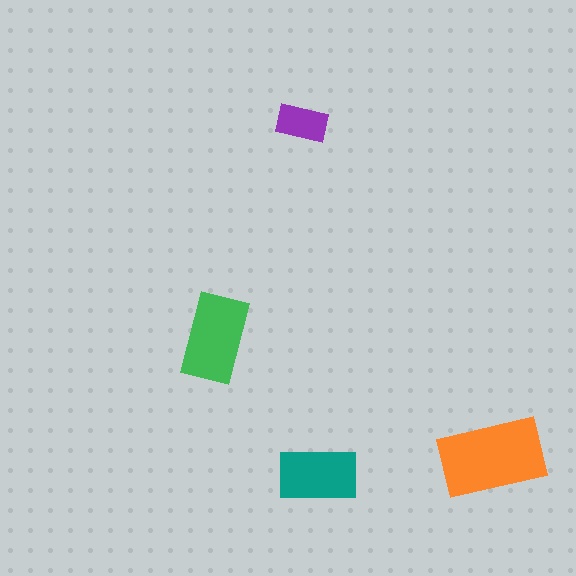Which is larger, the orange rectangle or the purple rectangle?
The orange one.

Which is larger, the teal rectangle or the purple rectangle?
The teal one.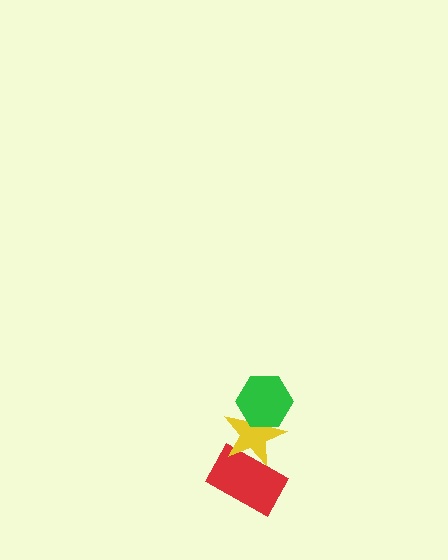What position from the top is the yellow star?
The yellow star is 2nd from the top.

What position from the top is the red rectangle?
The red rectangle is 3rd from the top.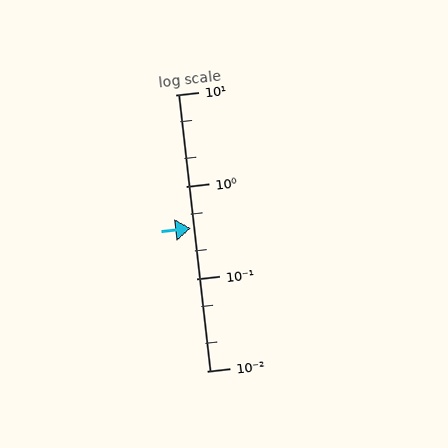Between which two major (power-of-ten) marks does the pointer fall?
The pointer is between 0.1 and 1.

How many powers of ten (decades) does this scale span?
The scale spans 3 decades, from 0.01 to 10.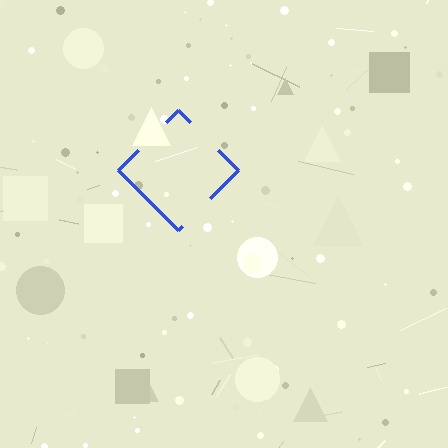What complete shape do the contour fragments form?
The contour fragments form a diamond.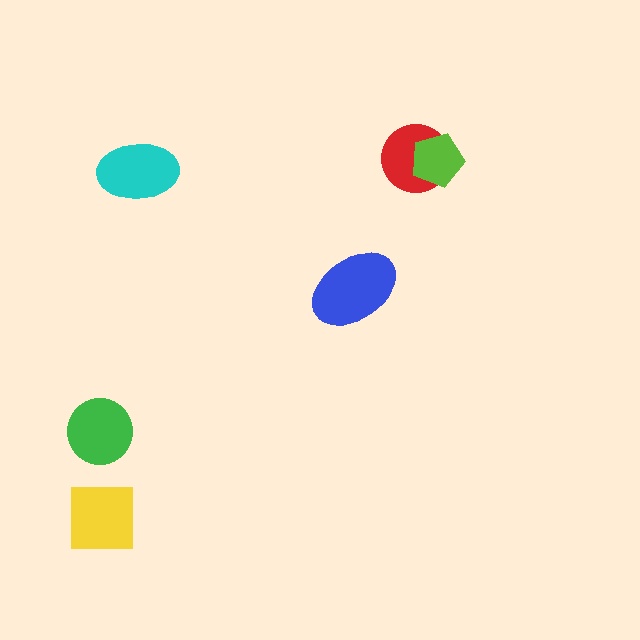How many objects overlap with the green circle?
0 objects overlap with the green circle.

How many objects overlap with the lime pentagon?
1 object overlaps with the lime pentagon.